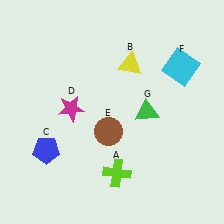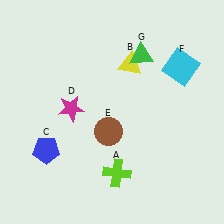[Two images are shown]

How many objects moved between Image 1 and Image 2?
1 object moved between the two images.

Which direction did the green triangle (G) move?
The green triangle (G) moved up.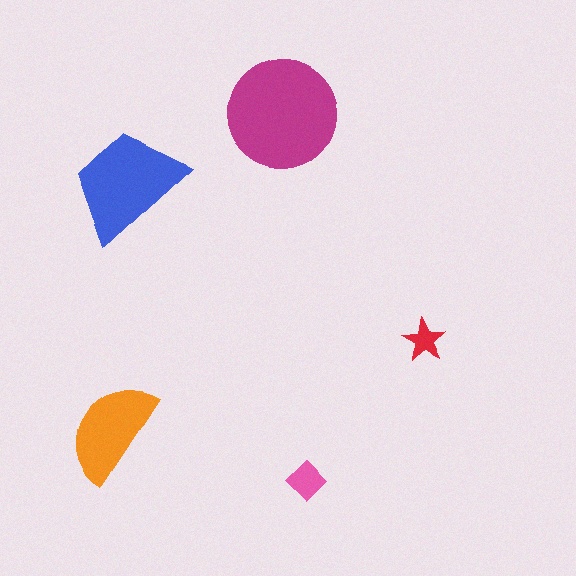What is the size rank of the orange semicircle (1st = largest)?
3rd.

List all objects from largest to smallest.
The magenta circle, the blue trapezoid, the orange semicircle, the pink diamond, the red star.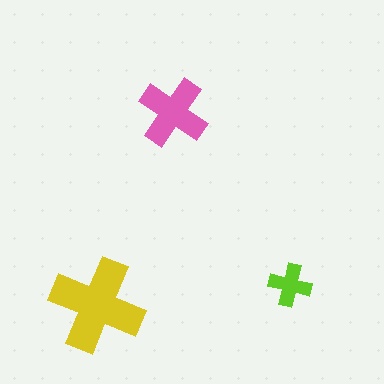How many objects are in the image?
There are 3 objects in the image.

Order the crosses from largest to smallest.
the yellow one, the pink one, the lime one.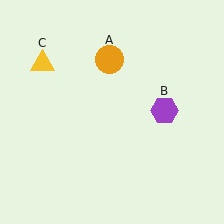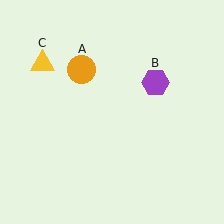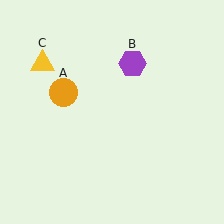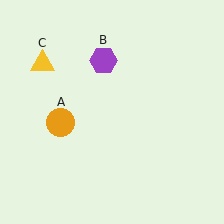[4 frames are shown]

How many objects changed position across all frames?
2 objects changed position: orange circle (object A), purple hexagon (object B).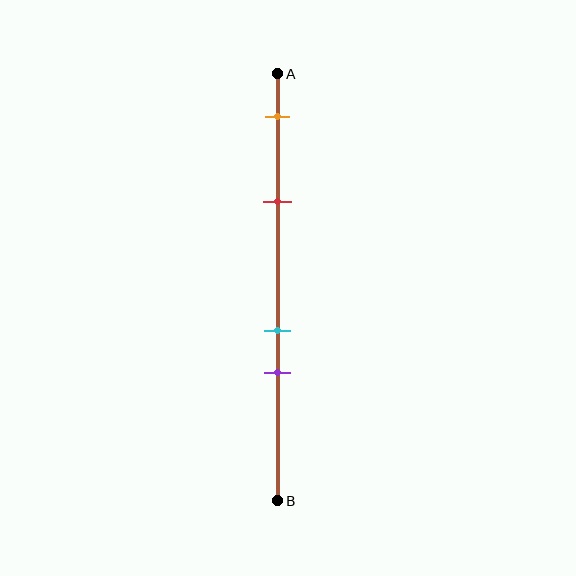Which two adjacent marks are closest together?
The cyan and purple marks are the closest adjacent pair.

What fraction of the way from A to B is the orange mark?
The orange mark is approximately 10% (0.1) of the way from A to B.